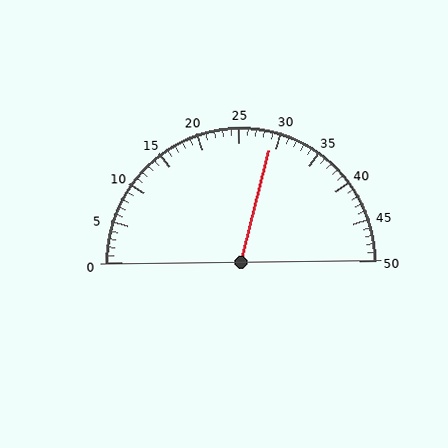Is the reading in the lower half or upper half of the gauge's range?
The reading is in the upper half of the range (0 to 50).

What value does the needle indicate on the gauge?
The needle indicates approximately 29.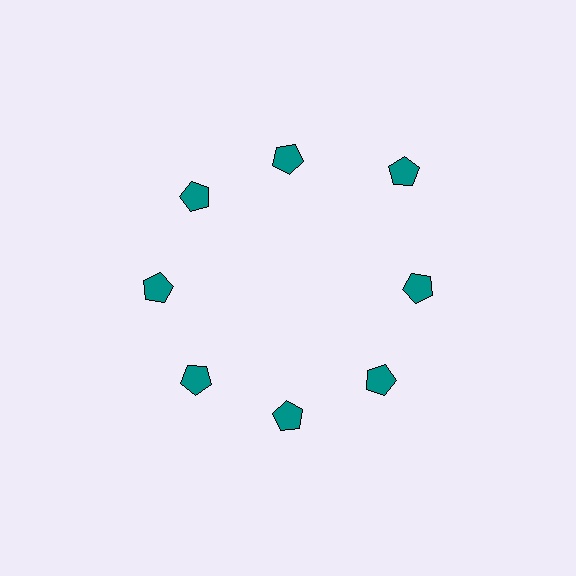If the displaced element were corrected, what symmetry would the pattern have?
It would have 8-fold rotational symmetry — the pattern would map onto itself every 45 degrees.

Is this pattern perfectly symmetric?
No. The 8 teal pentagons are arranged in a ring, but one element near the 2 o'clock position is pushed outward from the center, breaking the 8-fold rotational symmetry.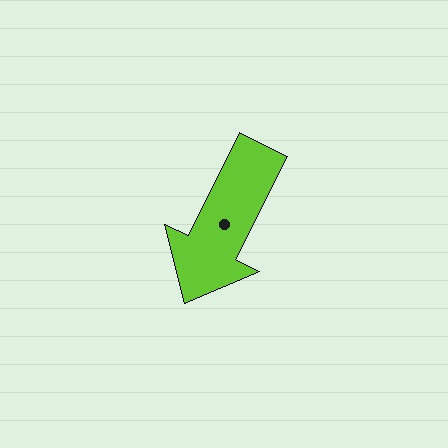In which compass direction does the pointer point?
Southwest.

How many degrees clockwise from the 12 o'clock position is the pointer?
Approximately 207 degrees.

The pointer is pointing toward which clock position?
Roughly 7 o'clock.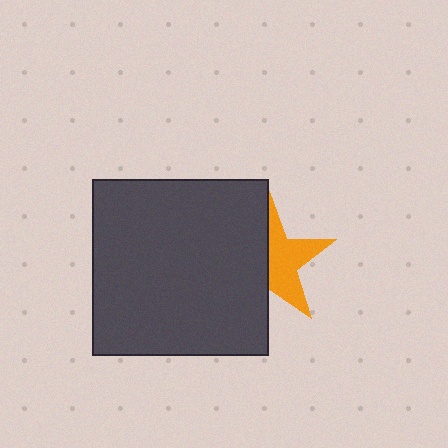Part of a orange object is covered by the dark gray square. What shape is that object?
It is a star.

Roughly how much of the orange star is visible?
About half of it is visible (roughly 51%).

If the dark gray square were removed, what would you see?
You would see the complete orange star.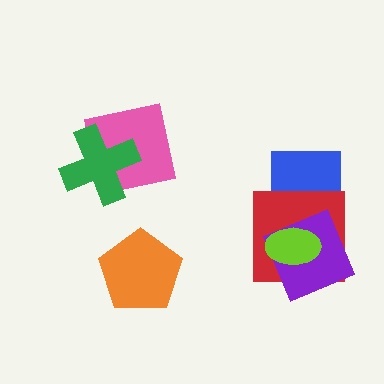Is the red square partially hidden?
Yes, it is partially covered by another shape.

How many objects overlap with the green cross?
1 object overlaps with the green cross.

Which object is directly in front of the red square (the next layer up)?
The purple square is directly in front of the red square.